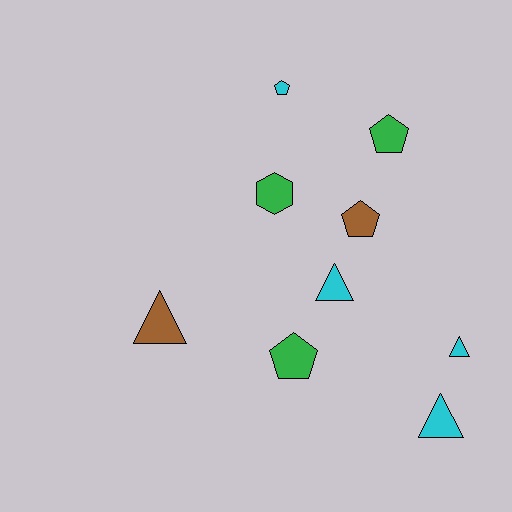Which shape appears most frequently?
Triangle, with 4 objects.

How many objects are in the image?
There are 9 objects.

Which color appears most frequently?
Cyan, with 4 objects.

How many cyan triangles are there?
There are 3 cyan triangles.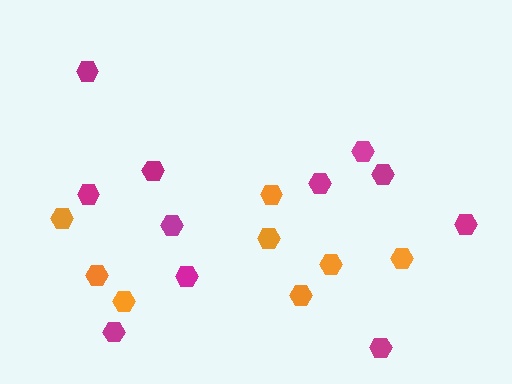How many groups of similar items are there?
There are 2 groups: one group of orange hexagons (8) and one group of magenta hexagons (11).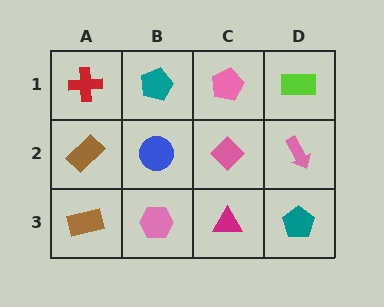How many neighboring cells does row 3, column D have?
2.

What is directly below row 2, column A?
A brown rectangle.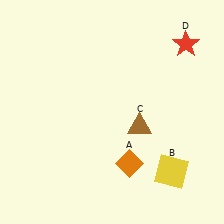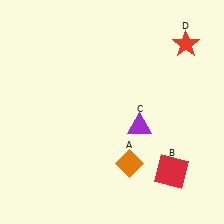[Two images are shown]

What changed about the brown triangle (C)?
In Image 1, C is brown. In Image 2, it changed to purple.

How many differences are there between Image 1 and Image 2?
There are 2 differences between the two images.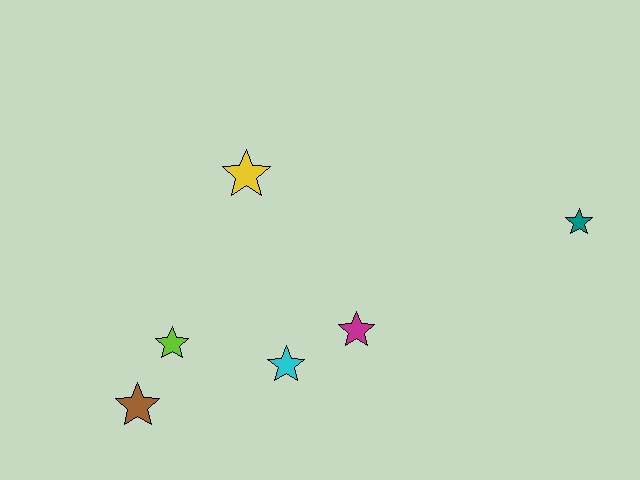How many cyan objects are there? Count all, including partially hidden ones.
There is 1 cyan object.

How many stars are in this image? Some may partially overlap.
There are 6 stars.